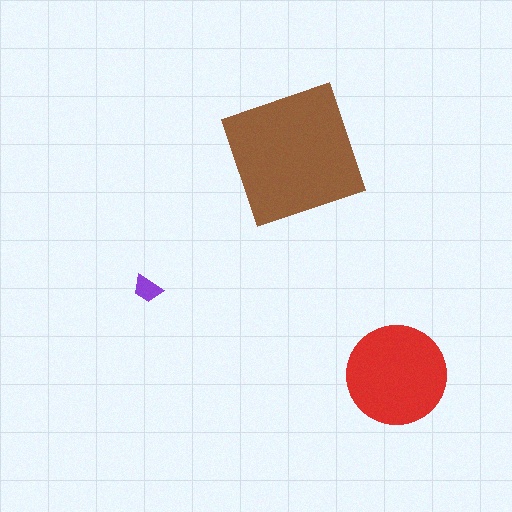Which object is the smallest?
The purple trapezoid.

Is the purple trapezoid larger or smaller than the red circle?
Smaller.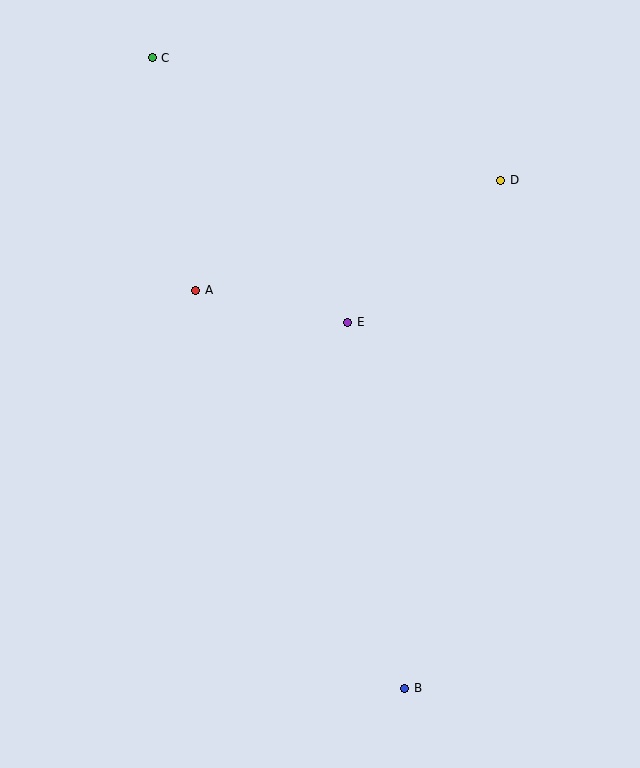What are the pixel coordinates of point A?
Point A is at (196, 290).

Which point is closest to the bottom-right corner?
Point B is closest to the bottom-right corner.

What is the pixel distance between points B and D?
The distance between B and D is 517 pixels.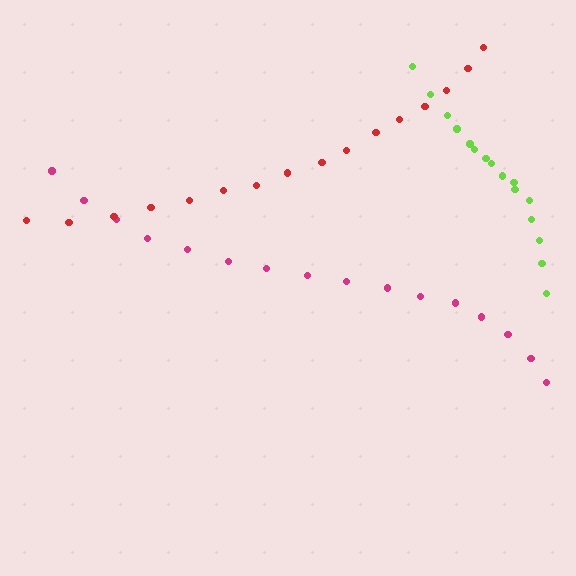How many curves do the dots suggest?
There are 3 distinct paths.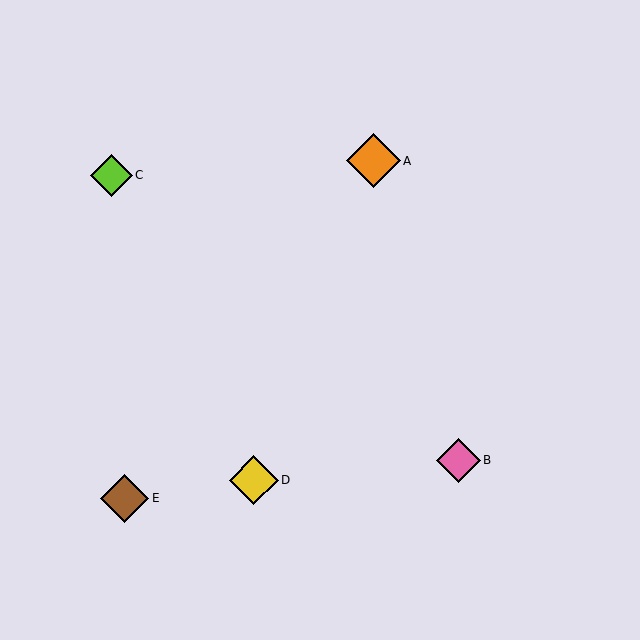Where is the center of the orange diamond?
The center of the orange diamond is at (373, 161).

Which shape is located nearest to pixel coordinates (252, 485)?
The yellow diamond (labeled D) at (254, 480) is nearest to that location.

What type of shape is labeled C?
Shape C is a lime diamond.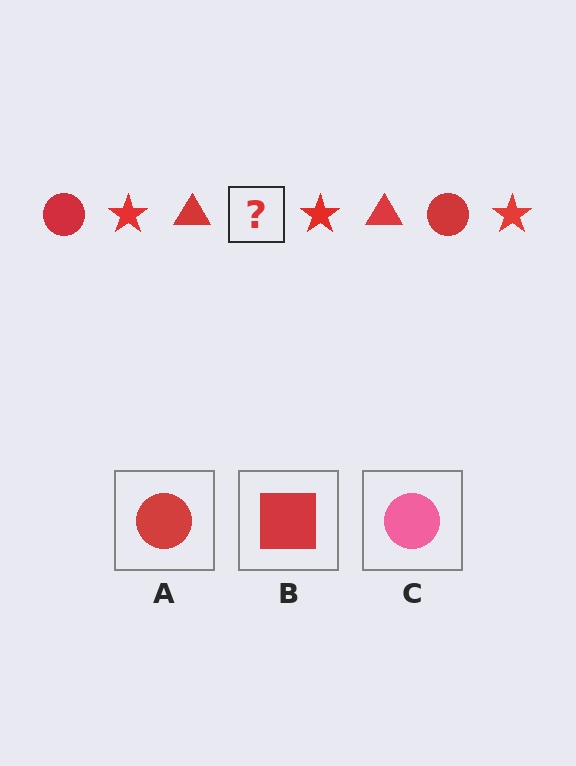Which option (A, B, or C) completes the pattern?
A.